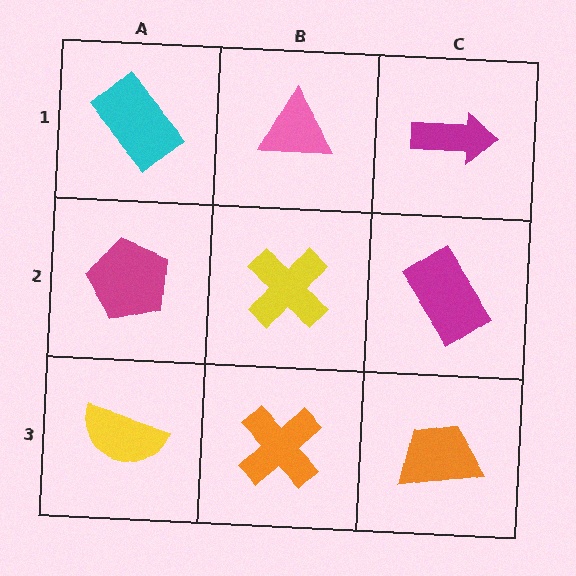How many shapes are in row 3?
3 shapes.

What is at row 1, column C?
A magenta arrow.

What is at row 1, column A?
A cyan rectangle.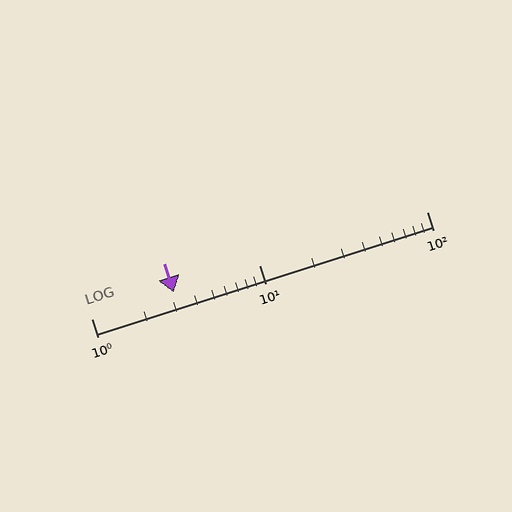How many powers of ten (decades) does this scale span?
The scale spans 2 decades, from 1 to 100.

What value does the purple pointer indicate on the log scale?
The pointer indicates approximately 3.1.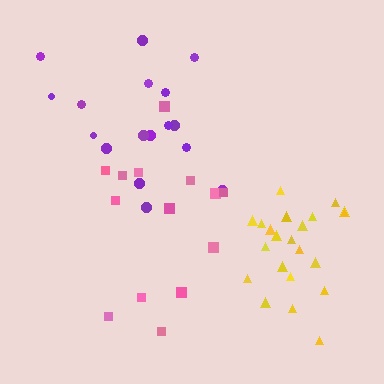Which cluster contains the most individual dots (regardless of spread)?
Yellow (23).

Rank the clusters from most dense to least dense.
yellow, purple, pink.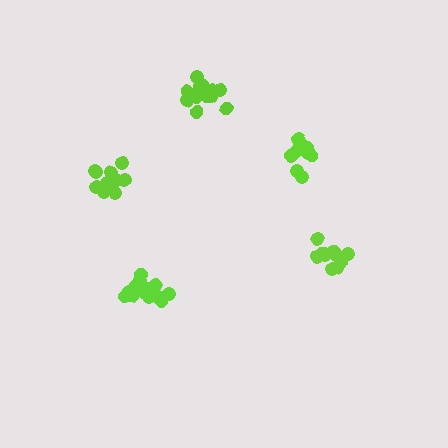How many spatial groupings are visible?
There are 5 spatial groupings.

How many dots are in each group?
Group 1: 13 dots, Group 2: 16 dots, Group 3: 13 dots, Group 4: 14 dots, Group 5: 13 dots (69 total).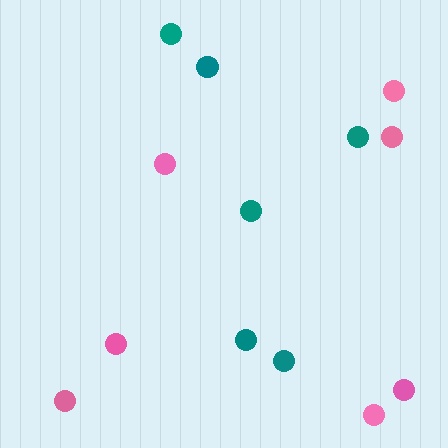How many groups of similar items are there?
There are 2 groups: one group of pink circles (7) and one group of teal circles (6).